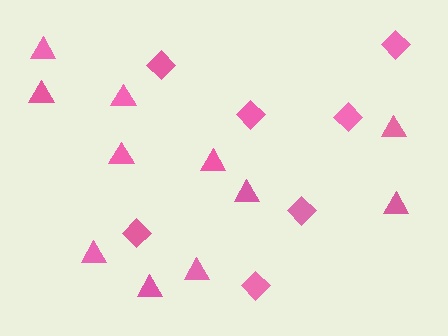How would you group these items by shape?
There are 2 groups: one group of diamonds (7) and one group of triangles (11).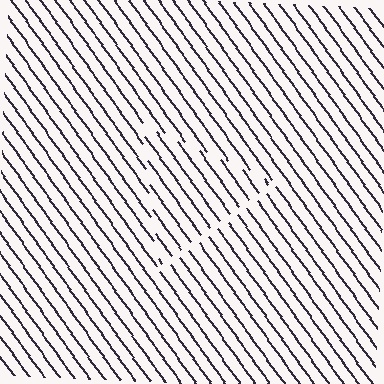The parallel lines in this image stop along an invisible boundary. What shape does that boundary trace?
An illusory triangle. The interior of the shape contains the same grating, shifted by half a period — the contour is defined by the phase discontinuity where line-ends from the inner and outer gratings abut.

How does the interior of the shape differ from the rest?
The interior of the shape contains the same grating, shifted by half a period — the contour is defined by the phase discontinuity where line-ends from the inner and outer gratings abut.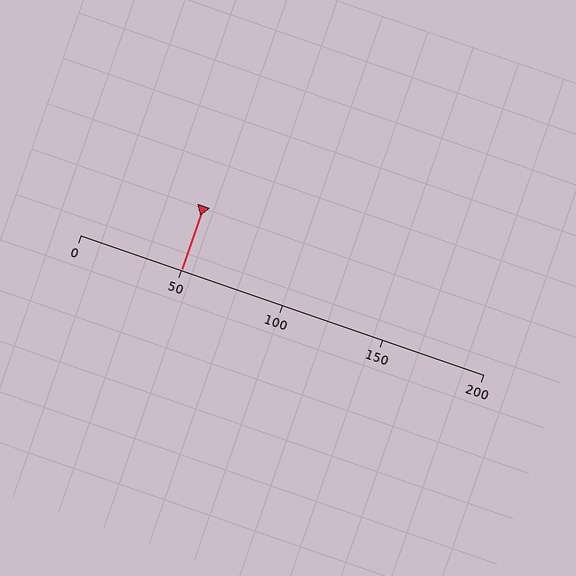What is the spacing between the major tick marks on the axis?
The major ticks are spaced 50 apart.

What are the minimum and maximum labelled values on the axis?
The axis runs from 0 to 200.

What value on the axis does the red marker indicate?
The marker indicates approximately 50.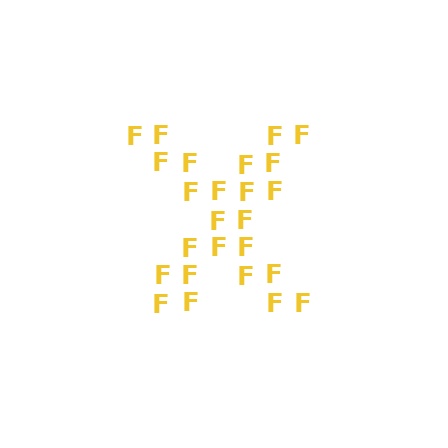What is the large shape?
The large shape is the letter X.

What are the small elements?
The small elements are letter F's.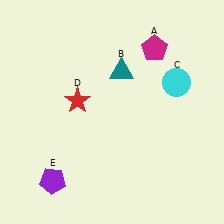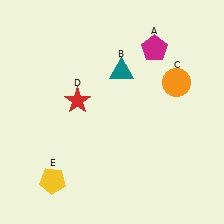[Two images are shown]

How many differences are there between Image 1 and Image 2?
There are 2 differences between the two images.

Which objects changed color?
C changed from cyan to orange. E changed from purple to yellow.